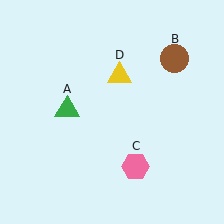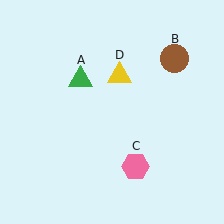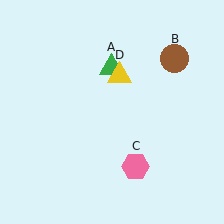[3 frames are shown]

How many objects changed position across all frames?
1 object changed position: green triangle (object A).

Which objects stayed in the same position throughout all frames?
Brown circle (object B) and pink hexagon (object C) and yellow triangle (object D) remained stationary.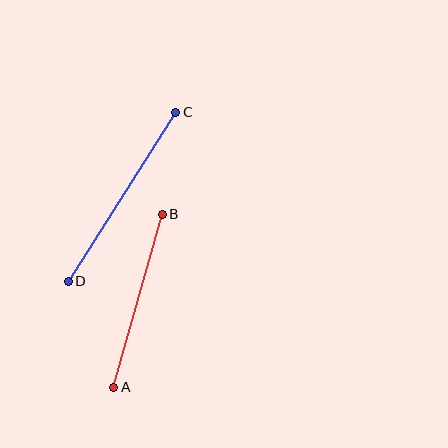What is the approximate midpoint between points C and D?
The midpoint is at approximately (122, 197) pixels.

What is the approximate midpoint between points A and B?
The midpoint is at approximately (138, 301) pixels.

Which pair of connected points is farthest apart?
Points C and D are farthest apart.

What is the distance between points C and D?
The distance is approximately 201 pixels.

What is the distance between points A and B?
The distance is approximately 180 pixels.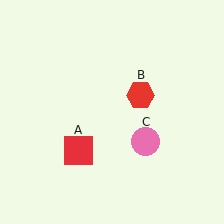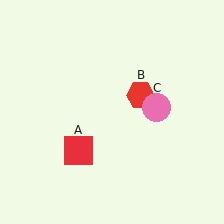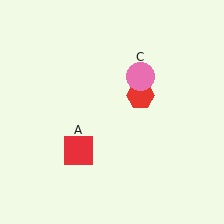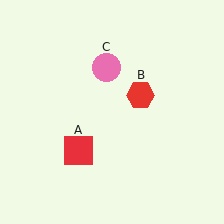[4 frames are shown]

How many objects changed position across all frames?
1 object changed position: pink circle (object C).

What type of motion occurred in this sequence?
The pink circle (object C) rotated counterclockwise around the center of the scene.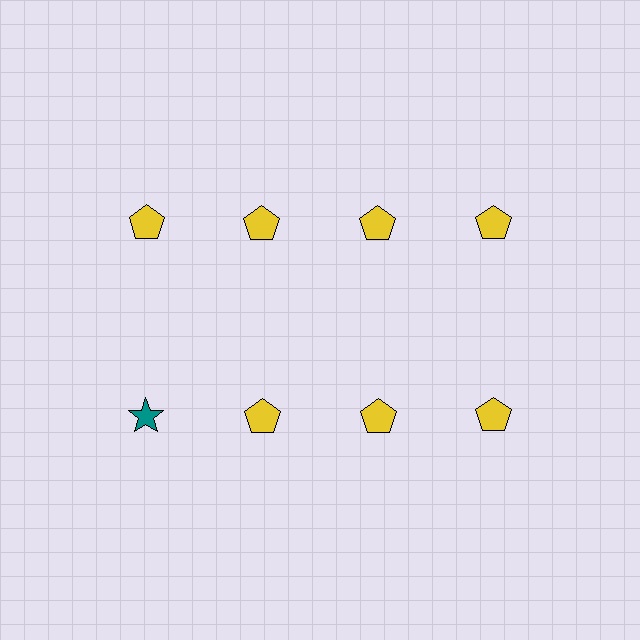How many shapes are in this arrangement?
There are 8 shapes arranged in a grid pattern.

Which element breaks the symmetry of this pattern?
The teal star in the second row, leftmost column breaks the symmetry. All other shapes are yellow pentagons.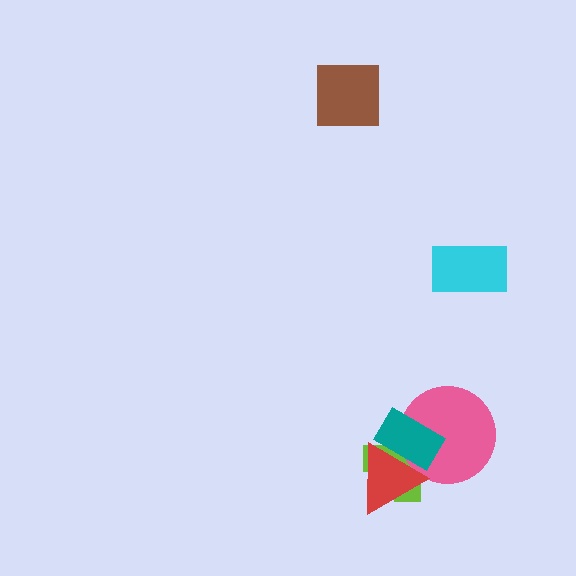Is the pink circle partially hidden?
Yes, it is partially covered by another shape.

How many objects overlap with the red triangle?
3 objects overlap with the red triangle.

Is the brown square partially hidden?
No, no other shape covers it.